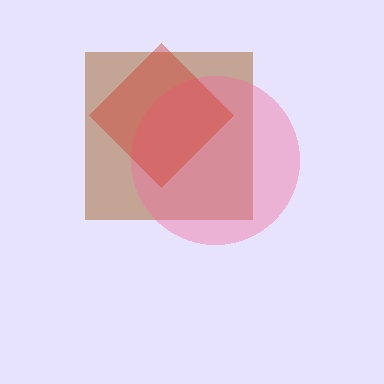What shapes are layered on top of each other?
The layered shapes are: a brown square, a pink circle, a red diamond.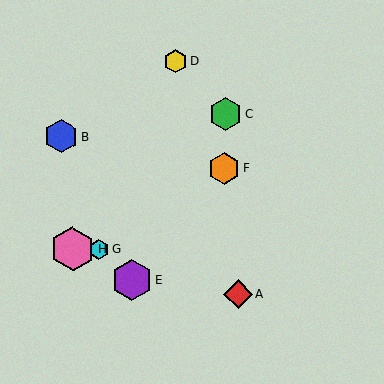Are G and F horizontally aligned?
No, G is at y≈249 and F is at y≈169.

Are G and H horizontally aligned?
Yes, both are at y≈249.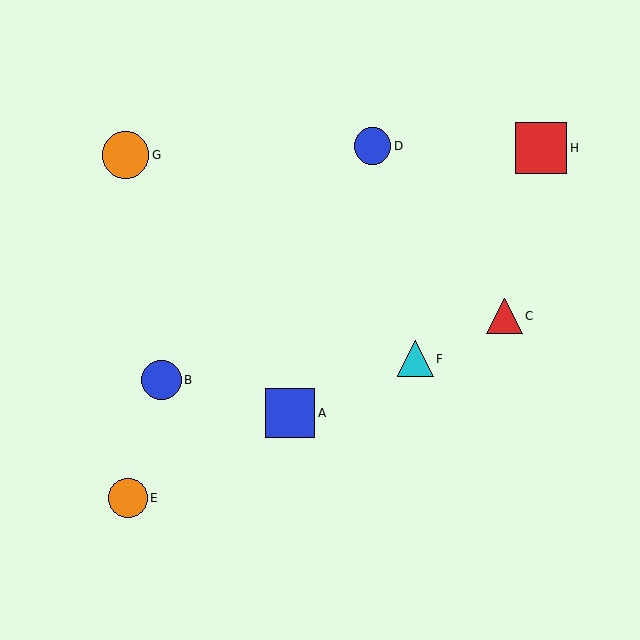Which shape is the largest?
The red square (labeled H) is the largest.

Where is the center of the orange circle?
The center of the orange circle is at (128, 498).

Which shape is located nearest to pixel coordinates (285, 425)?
The blue square (labeled A) at (290, 413) is nearest to that location.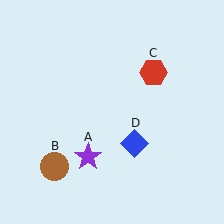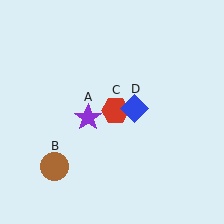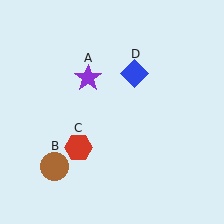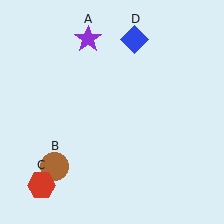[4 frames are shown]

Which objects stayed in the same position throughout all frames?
Brown circle (object B) remained stationary.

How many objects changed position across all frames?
3 objects changed position: purple star (object A), red hexagon (object C), blue diamond (object D).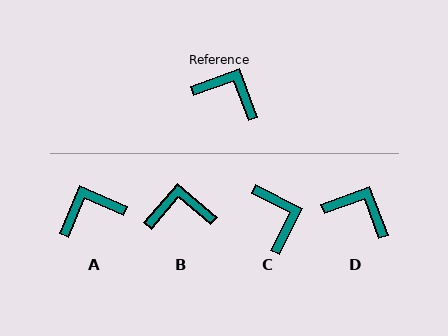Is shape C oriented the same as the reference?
No, it is off by about 47 degrees.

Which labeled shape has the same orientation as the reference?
D.